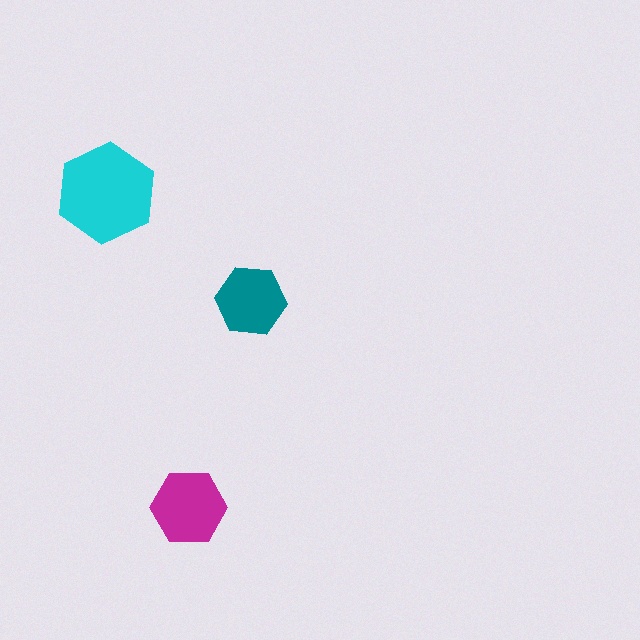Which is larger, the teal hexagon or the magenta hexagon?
The magenta one.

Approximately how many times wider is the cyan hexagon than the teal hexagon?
About 1.5 times wider.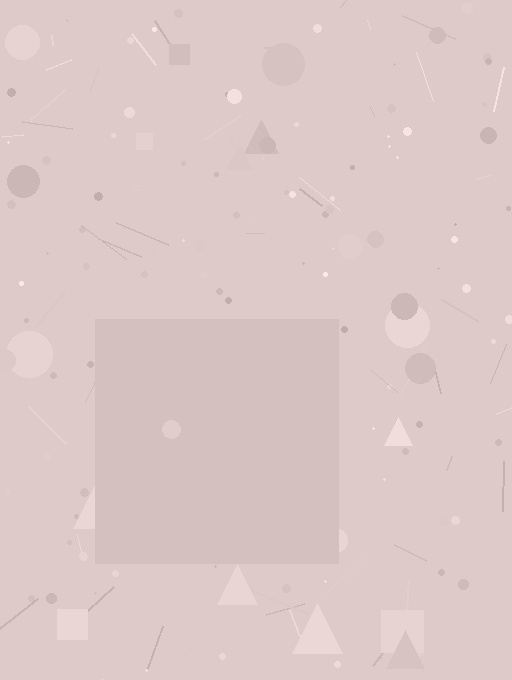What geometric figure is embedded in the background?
A square is embedded in the background.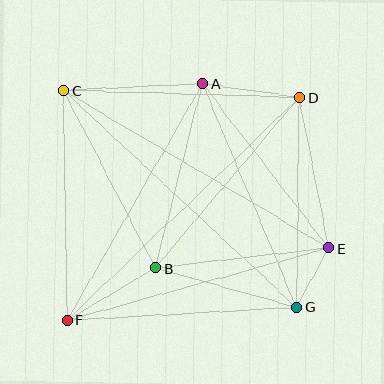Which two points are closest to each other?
Points E and G are closest to each other.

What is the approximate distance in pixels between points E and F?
The distance between E and F is approximately 271 pixels.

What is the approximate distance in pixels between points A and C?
The distance between A and C is approximately 139 pixels.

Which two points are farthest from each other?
Points D and F are farthest from each other.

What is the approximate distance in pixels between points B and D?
The distance between B and D is approximately 223 pixels.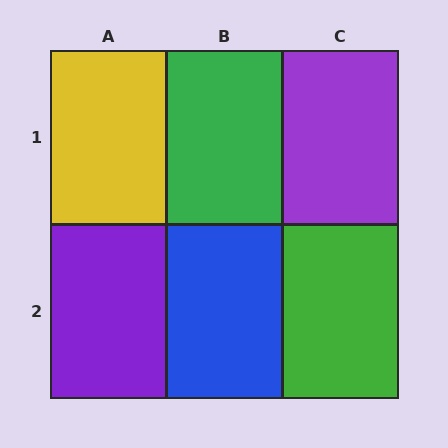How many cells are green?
2 cells are green.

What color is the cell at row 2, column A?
Purple.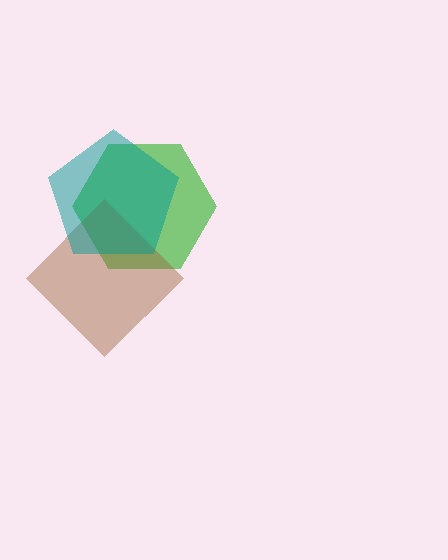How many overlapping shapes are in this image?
There are 3 overlapping shapes in the image.